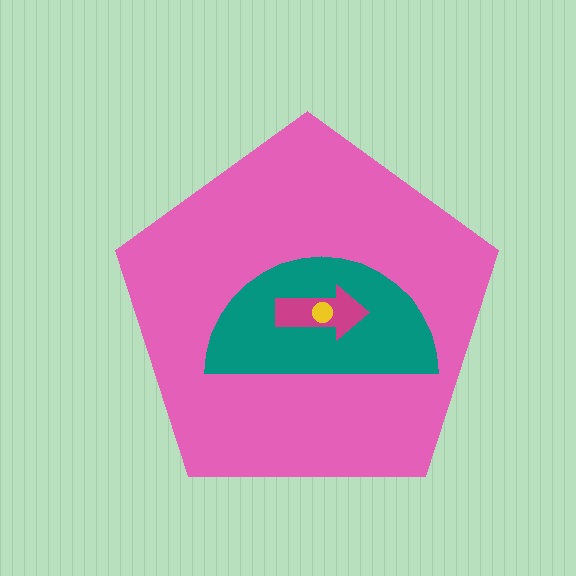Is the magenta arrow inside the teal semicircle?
Yes.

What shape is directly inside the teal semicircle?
The magenta arrow.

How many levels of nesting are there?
4.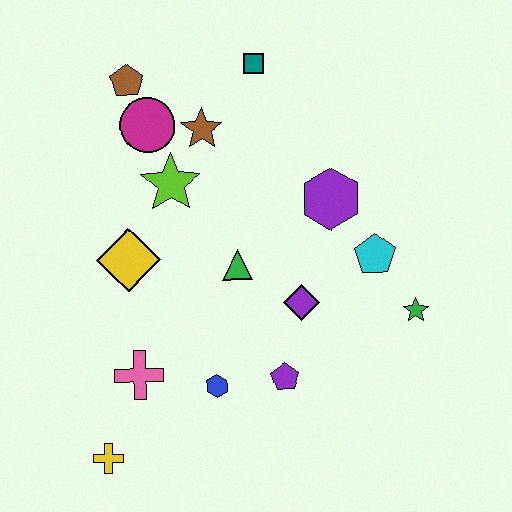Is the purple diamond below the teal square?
Yes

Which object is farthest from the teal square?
The yellow cross is farthest from the teal square.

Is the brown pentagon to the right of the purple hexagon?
No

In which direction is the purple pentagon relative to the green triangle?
The purple pentagon is below the green triangle.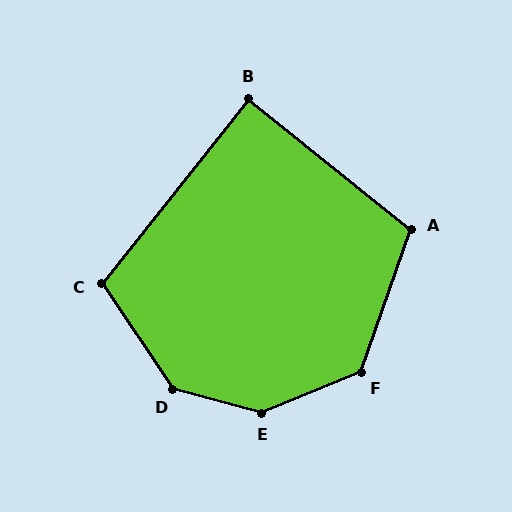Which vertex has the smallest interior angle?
B, at approximately 90 degrees.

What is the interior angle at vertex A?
Approximately 110 degrees (obtuse).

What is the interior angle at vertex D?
Approximately 139 degrees (obtuse).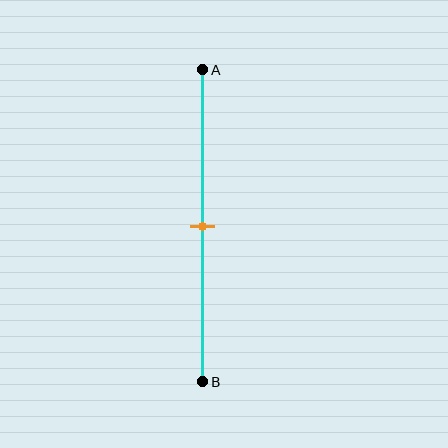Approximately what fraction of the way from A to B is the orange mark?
The orange mark is approximately 50% of the way from A to B.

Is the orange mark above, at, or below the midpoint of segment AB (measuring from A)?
The orange mark is approximately at the midpoint of segment AB.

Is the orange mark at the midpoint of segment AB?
Yes, the mark is approximately at the midpoint.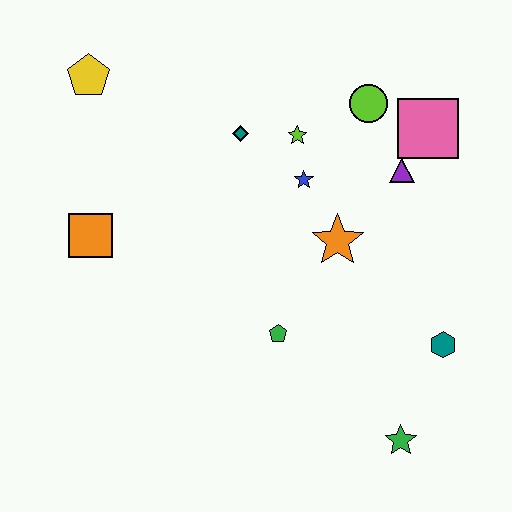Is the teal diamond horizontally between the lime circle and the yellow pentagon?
Yes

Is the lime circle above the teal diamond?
Yes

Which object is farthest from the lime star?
The green star is farthest from the lime star.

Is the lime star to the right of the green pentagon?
Yes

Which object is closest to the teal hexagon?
The green star is closest to the teal hexagon.